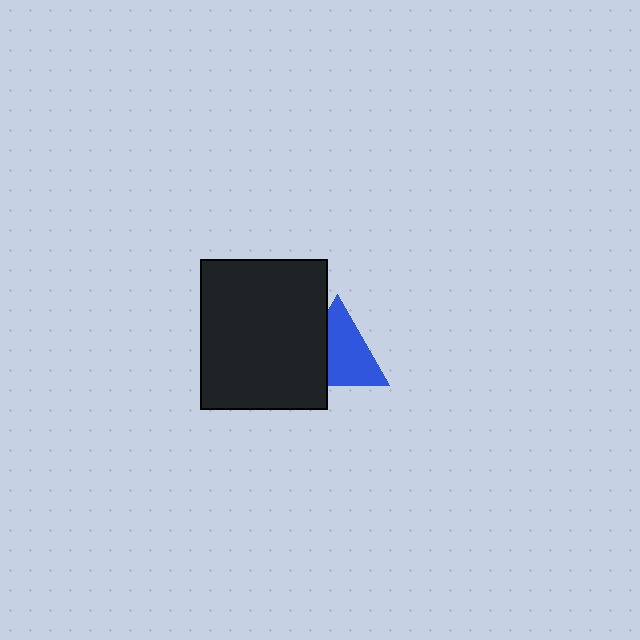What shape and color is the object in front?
The object in front is a black rectangle.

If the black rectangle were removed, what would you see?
You would see the complete blue triangle.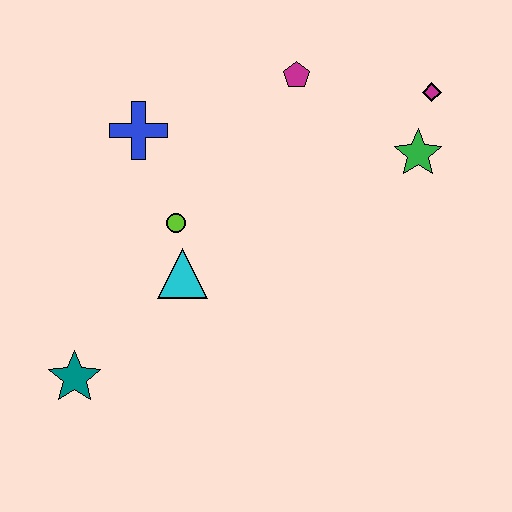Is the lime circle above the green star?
No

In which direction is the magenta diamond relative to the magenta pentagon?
The magenta diamond is to the right of the magenta pentagon.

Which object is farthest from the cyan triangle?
The magenta diamond is farthest from the cyan triangle.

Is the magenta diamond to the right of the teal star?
Yes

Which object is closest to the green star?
The magenta diamond is closest to the green star.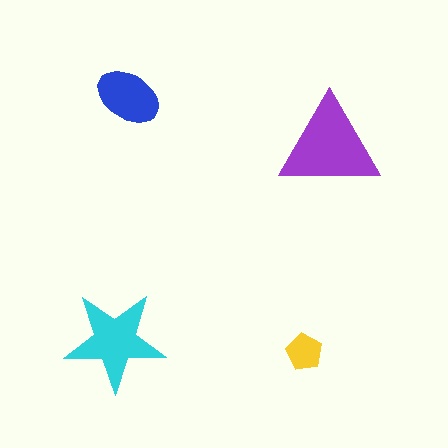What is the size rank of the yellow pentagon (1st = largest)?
4th.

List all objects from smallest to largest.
The yellow pentagon, the blue ellipse, the cyan star, the purple triangle.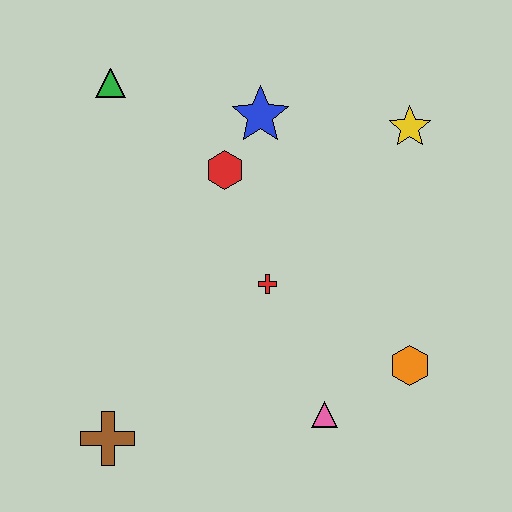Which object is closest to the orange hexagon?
The pink triangle is closest to the orange hexagon.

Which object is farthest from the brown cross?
The yellow star is farthest from the brown cross.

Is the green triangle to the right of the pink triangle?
No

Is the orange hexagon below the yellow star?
Yes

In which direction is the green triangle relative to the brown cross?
The green triangle is above the brown cross.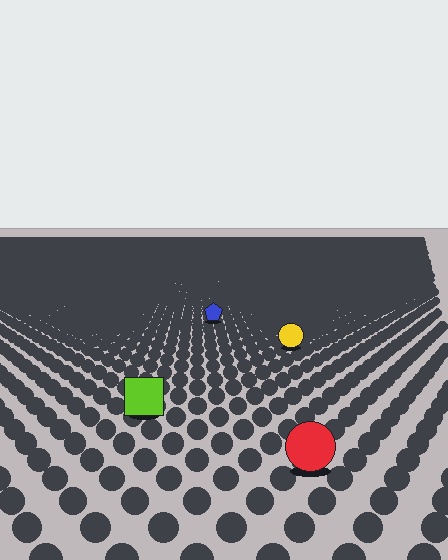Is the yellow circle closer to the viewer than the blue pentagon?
Yes. The yellow circle is closer — you can tell from the texture gradient: the ground texture is coarser near it.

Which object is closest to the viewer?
The red circle is closest. The texture marks near it are larger and more spread out.